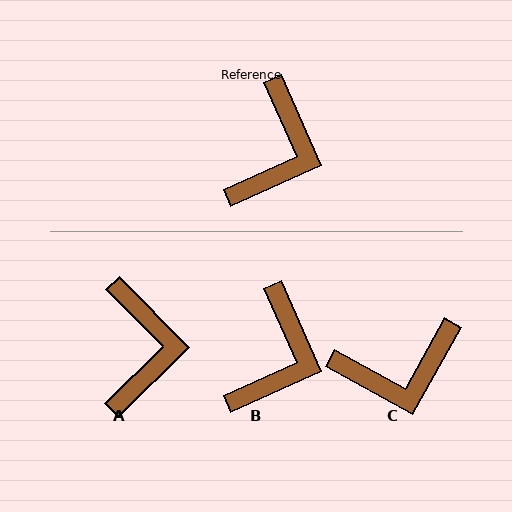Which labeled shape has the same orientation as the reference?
B.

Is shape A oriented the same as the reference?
No, it is off by about 21 degrees.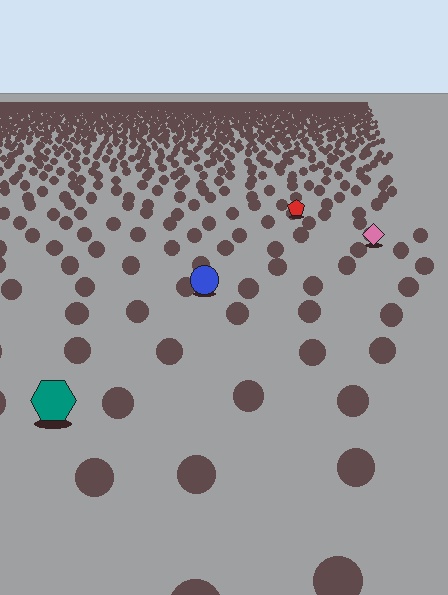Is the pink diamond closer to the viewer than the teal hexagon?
No. The teal hexagon is closer — you can tell from the texture gradient: the ground texture is coarser near it.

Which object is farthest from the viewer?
The red pentagon is farthest from the viewer. It appears smaller and the ground texture around it is denser.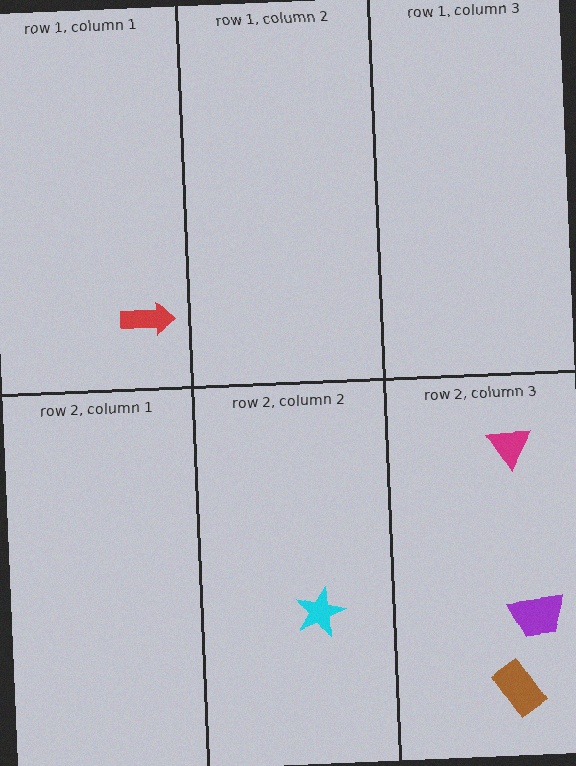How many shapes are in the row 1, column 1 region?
1.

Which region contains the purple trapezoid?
The row 2, column 3 region.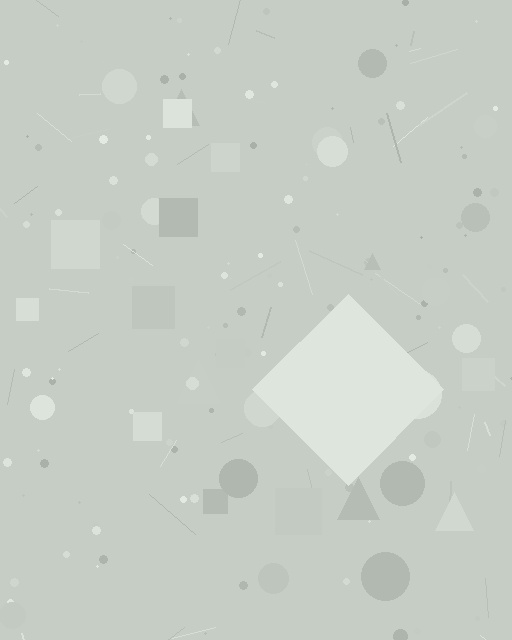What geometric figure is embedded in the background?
A diamond is embedded in the background.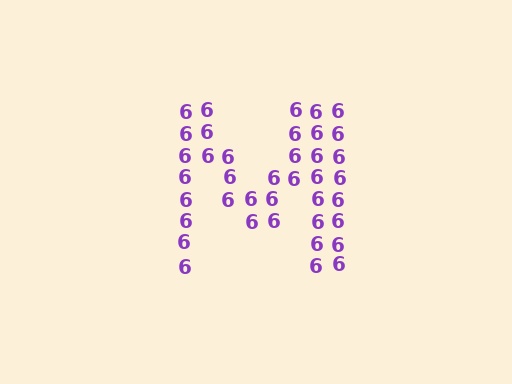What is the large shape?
The large shape is the letter M.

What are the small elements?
The small elements are digit 6's.